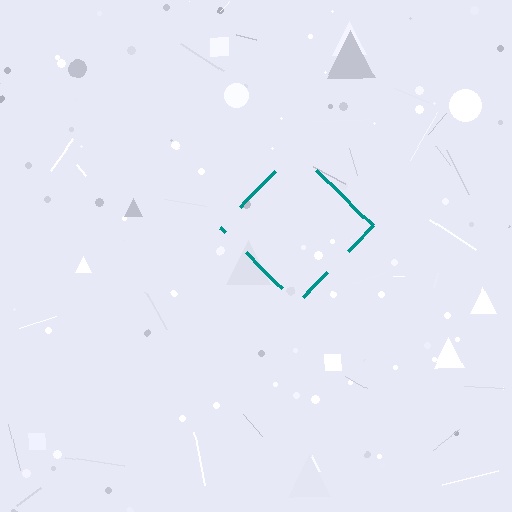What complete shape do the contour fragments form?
The contour fragments form a diamond.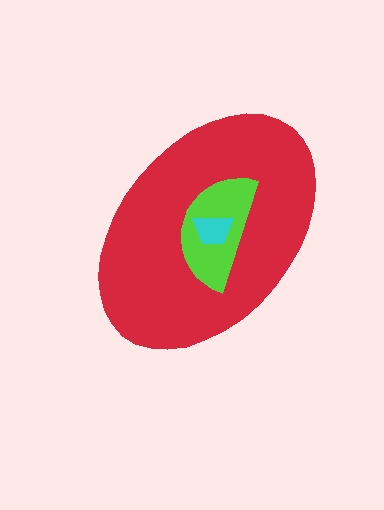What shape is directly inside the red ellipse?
The lime semicircle.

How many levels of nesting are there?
3.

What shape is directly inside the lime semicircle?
The cyan trapezoid.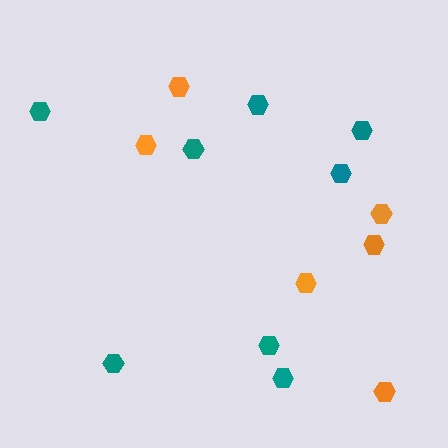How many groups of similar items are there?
There are 2 groups: one group of orange hexagons (6) and one group of teal hexagons (8).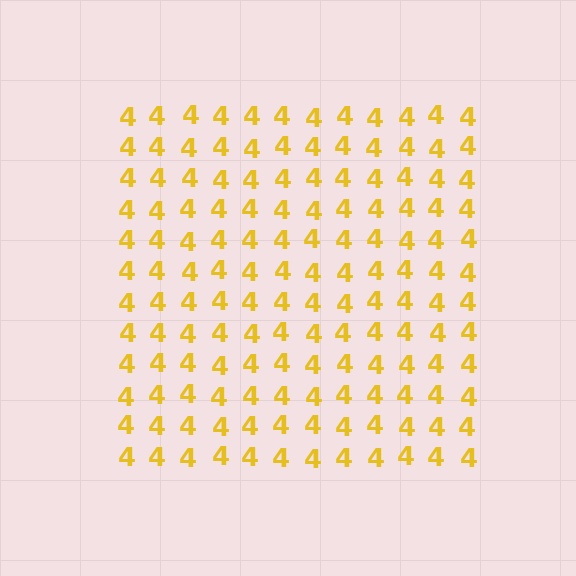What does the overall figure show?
The overall figure shows a square.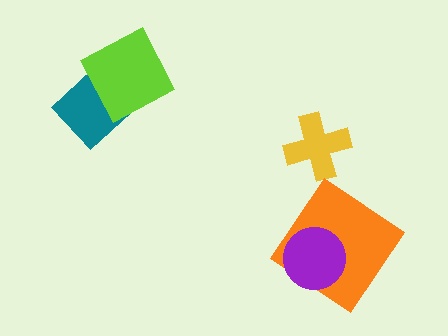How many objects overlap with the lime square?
1 object overlaps with the lime square.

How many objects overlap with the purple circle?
1 object overlaps with the purple circle.